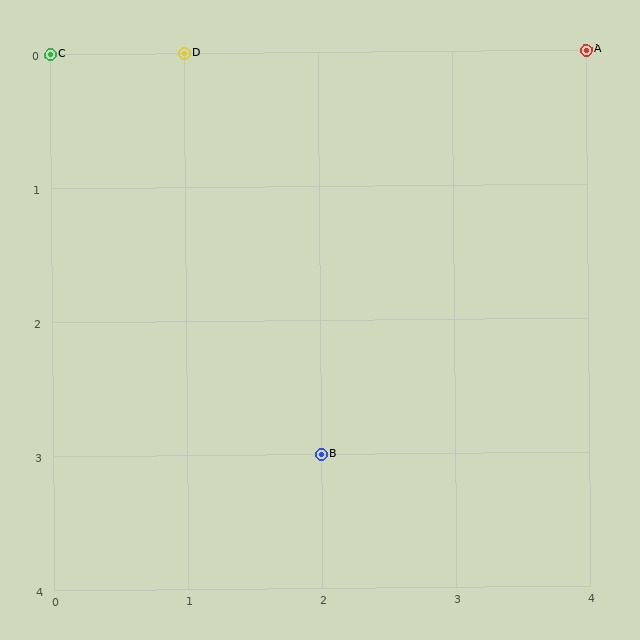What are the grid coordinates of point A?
Point A is at grid coordinates (4, 0).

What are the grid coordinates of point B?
Point B is at grid coordinates (2, 3).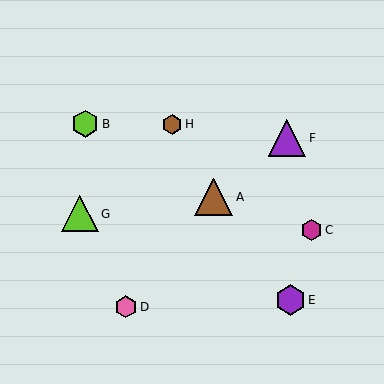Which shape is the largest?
The brown triangle (labeled A) is the largest.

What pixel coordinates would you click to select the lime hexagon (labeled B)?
Click at (85, 124) to select the lime hexagon B.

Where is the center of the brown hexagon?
The center of the brown hexagon is at (172, 124).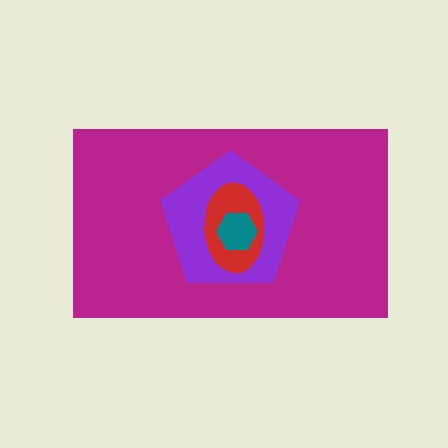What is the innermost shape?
The teal hexagon.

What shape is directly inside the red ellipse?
The teal hexagon.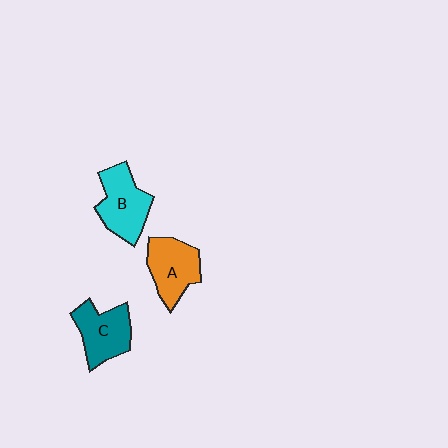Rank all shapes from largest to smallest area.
From largest to smallest: B (cyan), A (orange), C (teal).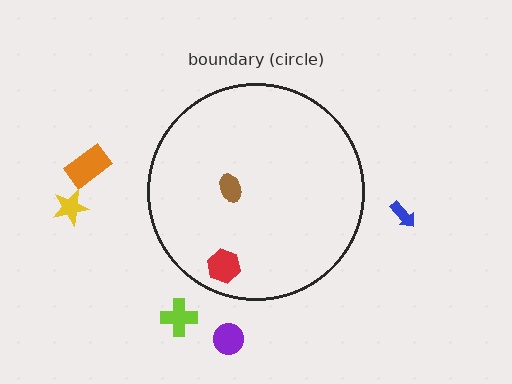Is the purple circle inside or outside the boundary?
Outside.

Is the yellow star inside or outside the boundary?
Outside.